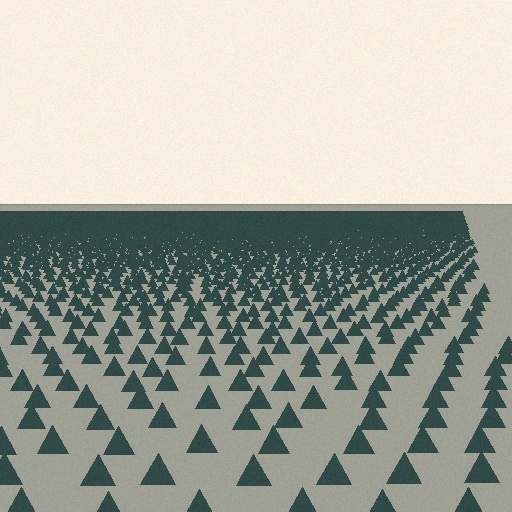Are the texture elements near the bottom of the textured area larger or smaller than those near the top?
Larger. Near the bottom, elements are closer to the viewer and appear at a bigger on-screen size.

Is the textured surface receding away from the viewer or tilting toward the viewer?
The surface is receding away from the viewer. Texture elements get smaller and denser toward the top.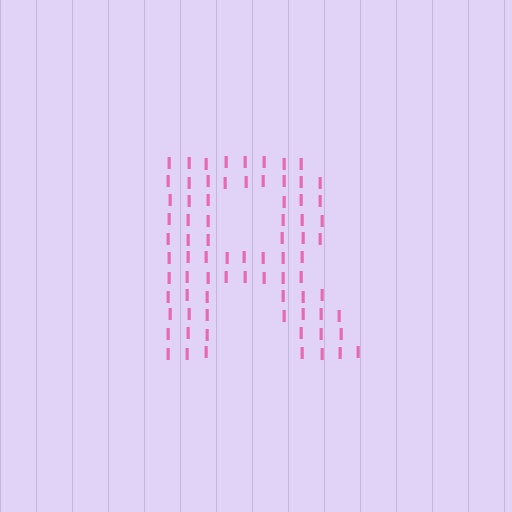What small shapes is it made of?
It is made of small letter I's.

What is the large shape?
The large shape is the letter R.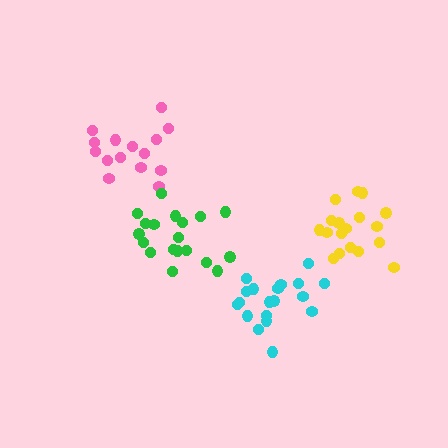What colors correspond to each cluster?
The clusters are colored: cyan, yellow, pink, green.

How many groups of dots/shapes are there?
There are 4 groups.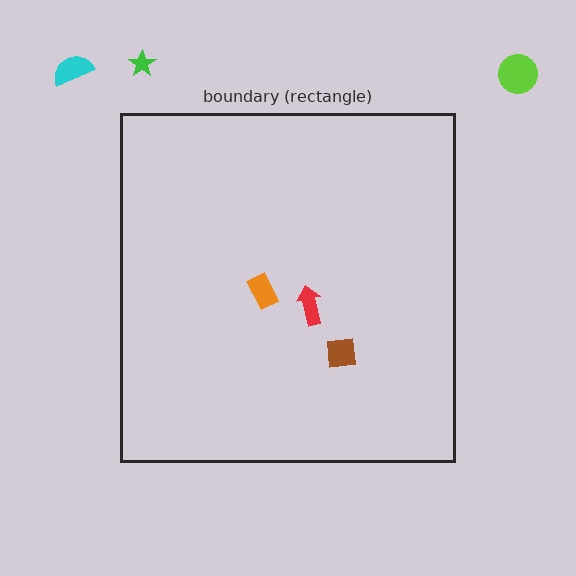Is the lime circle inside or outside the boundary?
Outside.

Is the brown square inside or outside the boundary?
Inside.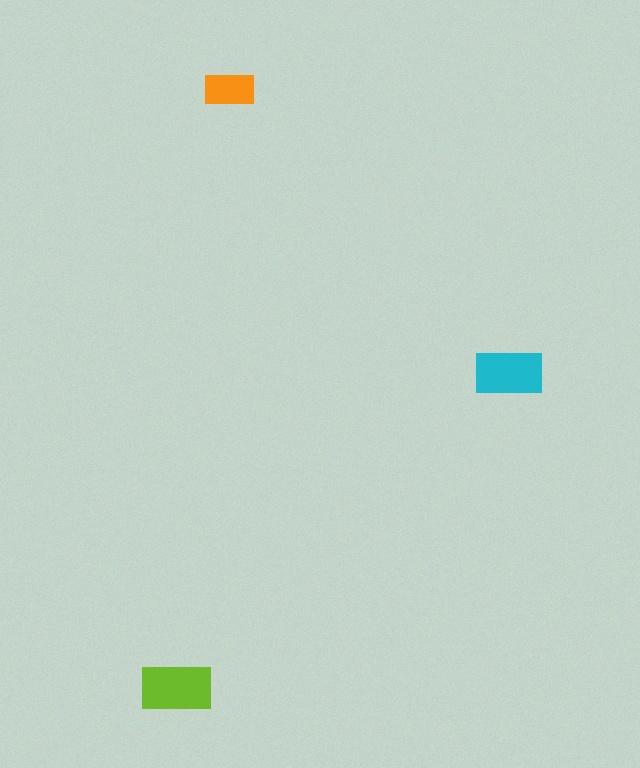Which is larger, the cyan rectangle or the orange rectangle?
The cyan one.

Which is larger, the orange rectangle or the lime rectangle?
The lime one.